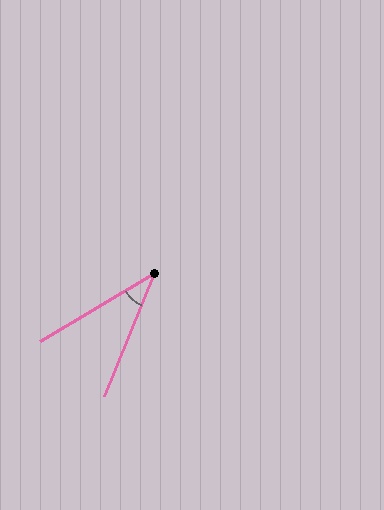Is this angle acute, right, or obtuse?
It is acute.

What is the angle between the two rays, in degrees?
Approximately 37 degrees.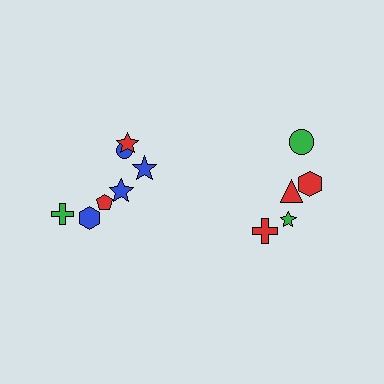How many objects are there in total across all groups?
There are 12 objects.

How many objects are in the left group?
There are 7 objects.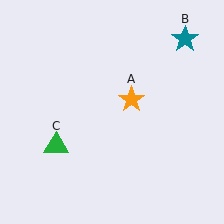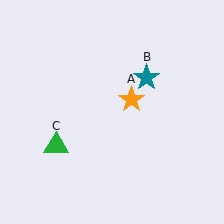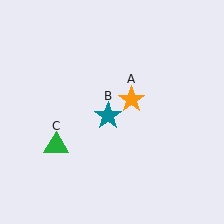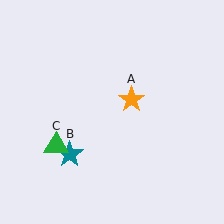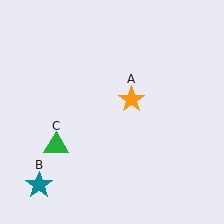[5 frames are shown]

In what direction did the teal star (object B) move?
The teal star (object B) moved down and to the left.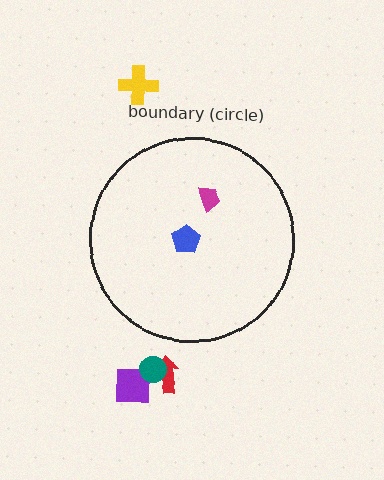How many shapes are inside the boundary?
2 inside, 4 outside.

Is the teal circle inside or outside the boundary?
Outside.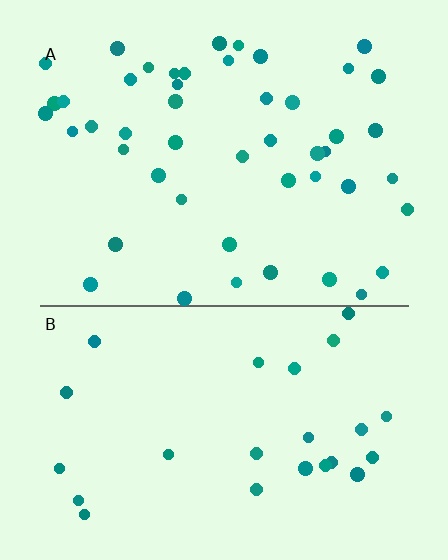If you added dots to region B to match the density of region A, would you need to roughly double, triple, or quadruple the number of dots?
Approximately double.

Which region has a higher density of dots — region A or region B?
A (the top).